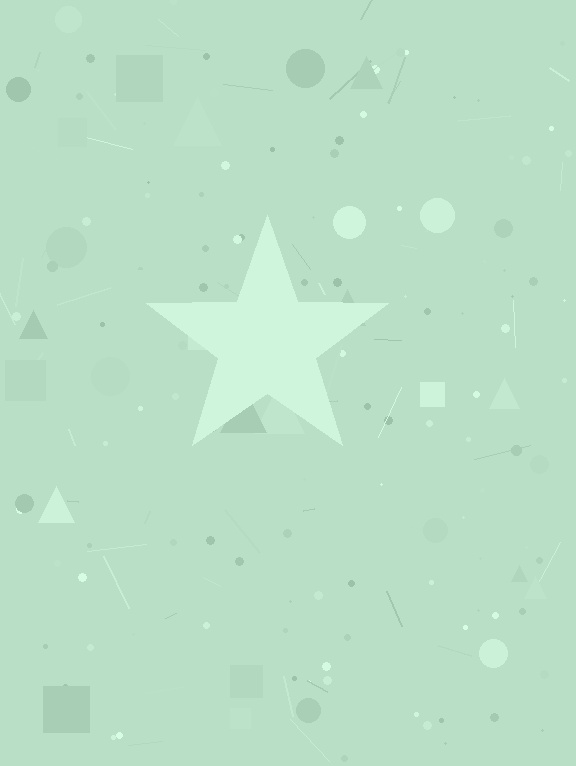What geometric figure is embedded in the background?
A star is embedded in the background.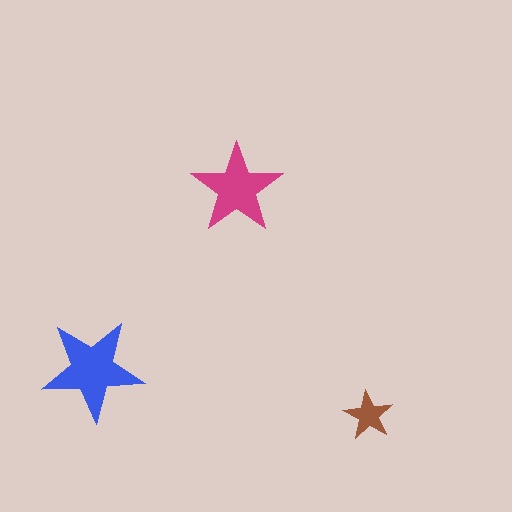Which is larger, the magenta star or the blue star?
The blue one.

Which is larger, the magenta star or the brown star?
The magenta one.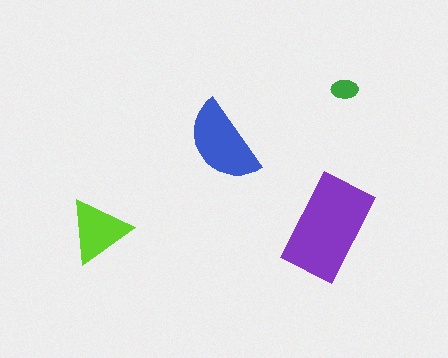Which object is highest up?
The green ellipse is topmost.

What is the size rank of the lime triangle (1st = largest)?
3rd.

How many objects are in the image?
There are 4 objects in the image.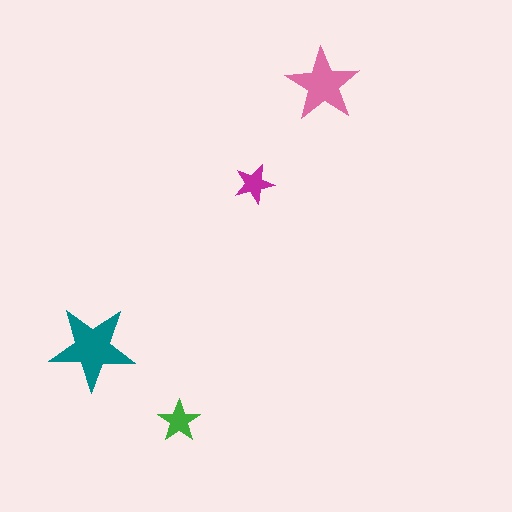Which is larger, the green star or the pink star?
The pink one.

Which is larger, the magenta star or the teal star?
The teal one.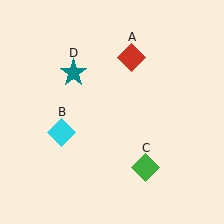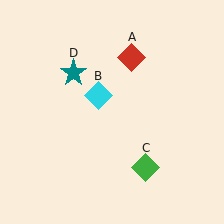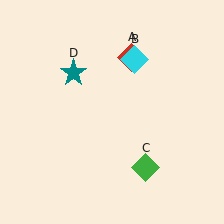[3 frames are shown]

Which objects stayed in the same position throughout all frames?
Red diamond (object A) and green diamond (object C) and teal star (object D) remained stationary.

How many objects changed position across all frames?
1 object changed position: cyan diamond (object B).